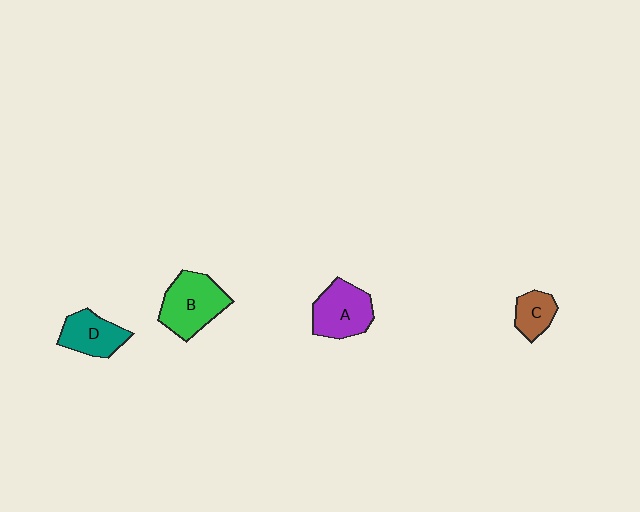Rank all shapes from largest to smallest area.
From largest to smallest: B (green), A (purple), D (teal), C (brown).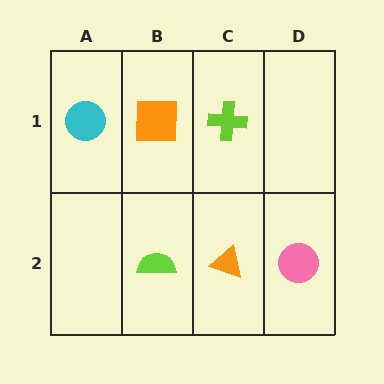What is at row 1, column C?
A lime cross.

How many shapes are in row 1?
3 shapes.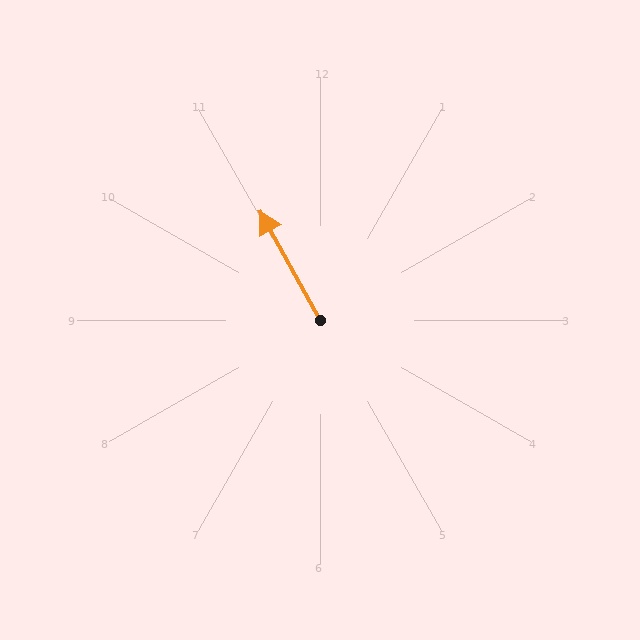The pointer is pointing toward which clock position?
Roughly 11 o'clock.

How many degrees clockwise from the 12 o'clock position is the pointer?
Approximately 331 degrees.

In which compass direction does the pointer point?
Northwest.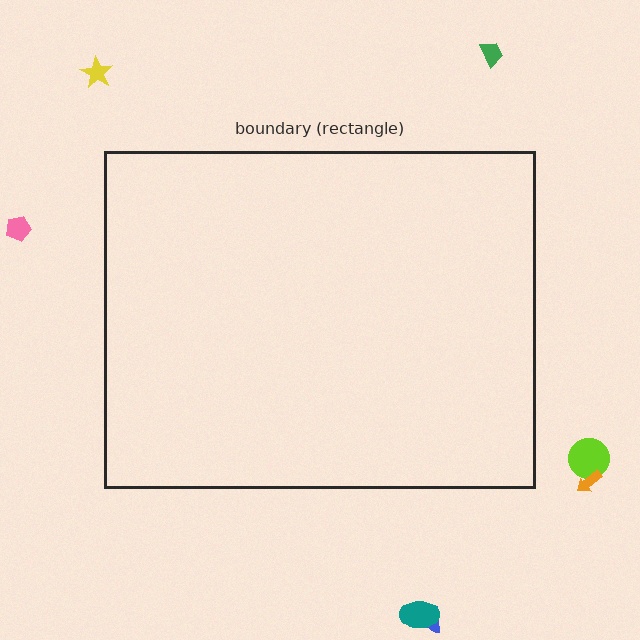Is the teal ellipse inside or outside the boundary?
Outside.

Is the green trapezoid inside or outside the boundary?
Outside.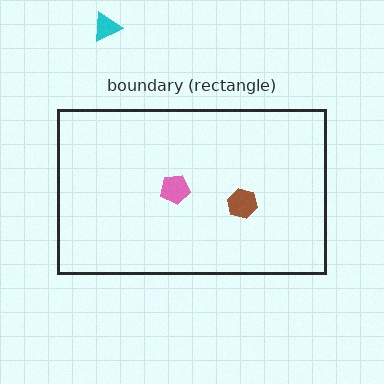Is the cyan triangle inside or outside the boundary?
Outside.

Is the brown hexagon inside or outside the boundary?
Inside.